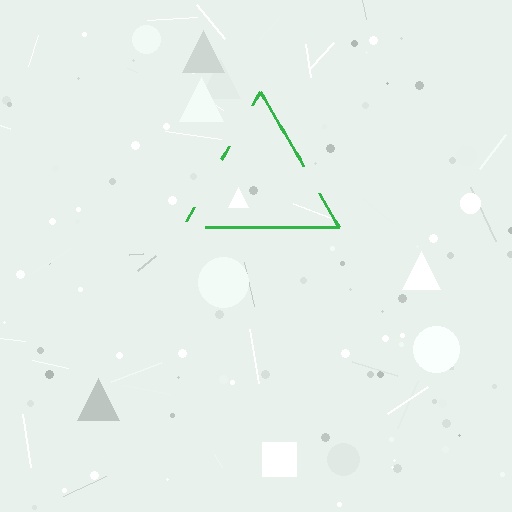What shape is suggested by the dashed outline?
The dashed outline suggests a triangle.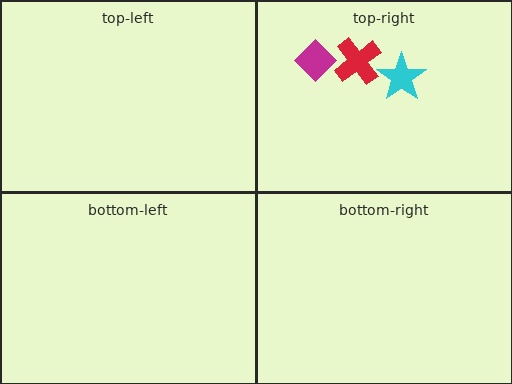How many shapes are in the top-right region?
3.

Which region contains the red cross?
The top-right region.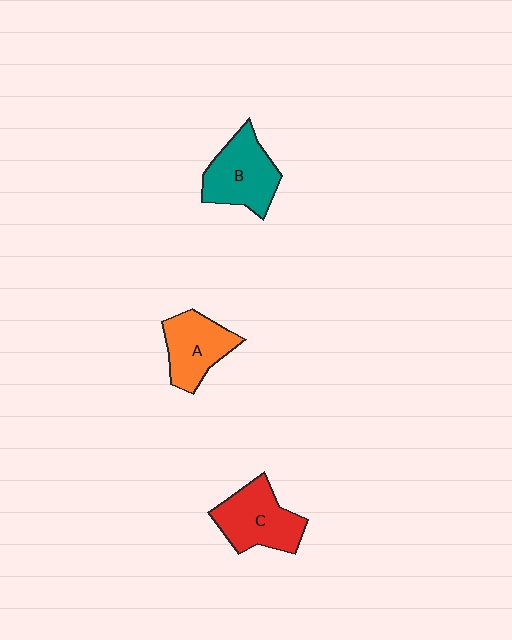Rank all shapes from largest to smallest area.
From largest to smallest: B (teal), C (red), A (orange).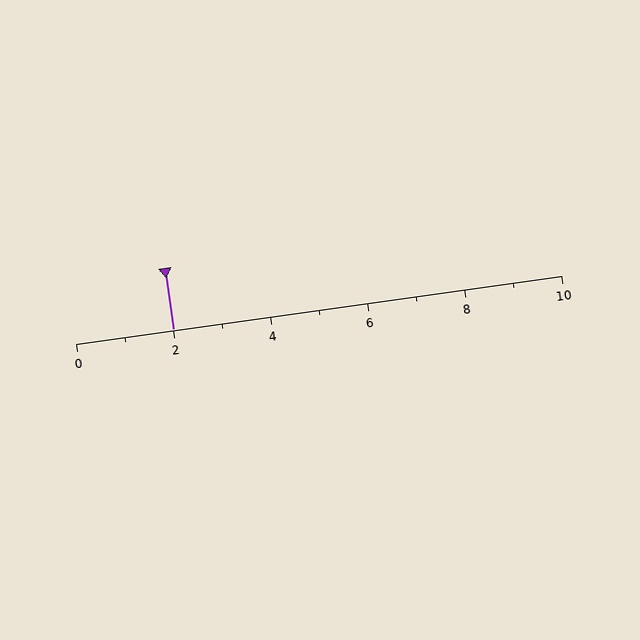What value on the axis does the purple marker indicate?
The marker indicates approximately 2.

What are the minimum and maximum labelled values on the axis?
The axis runs from 0 to 10.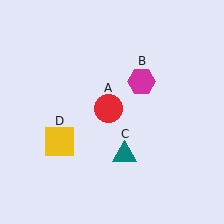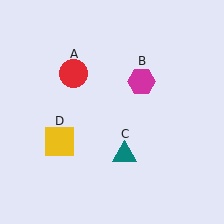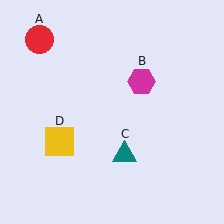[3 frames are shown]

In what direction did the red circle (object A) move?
The red circle (object A) moved up and to the left.